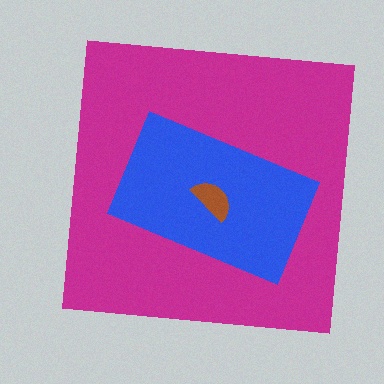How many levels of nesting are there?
3.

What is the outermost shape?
The magenta square.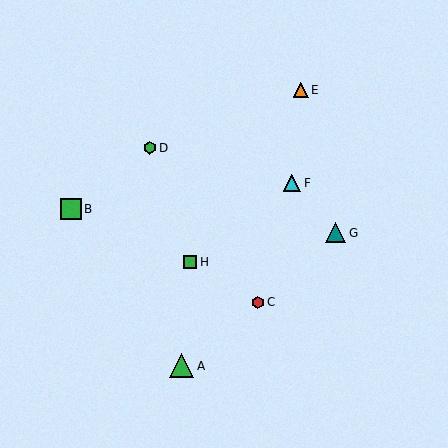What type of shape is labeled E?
Shape E is an orange triangle.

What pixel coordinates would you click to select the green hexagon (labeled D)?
Click at (150, 148) to select the green hexagon D.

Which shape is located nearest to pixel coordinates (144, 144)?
The green hexagon (labeled D) at (150, 148) is nearest to that location.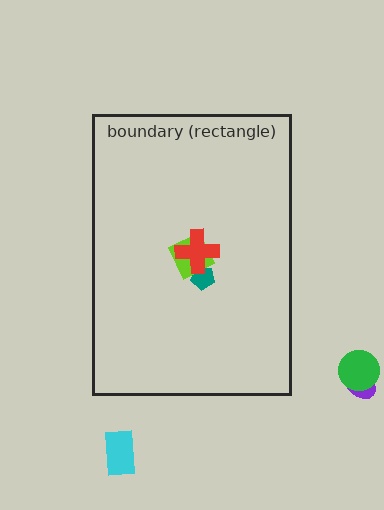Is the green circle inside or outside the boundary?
Outside.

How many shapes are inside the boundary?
3 inside, 3 outside.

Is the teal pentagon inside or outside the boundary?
Inside.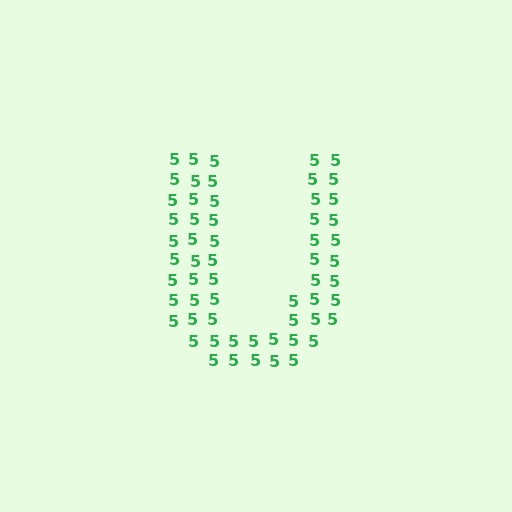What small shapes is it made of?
It is made of small digit 5's.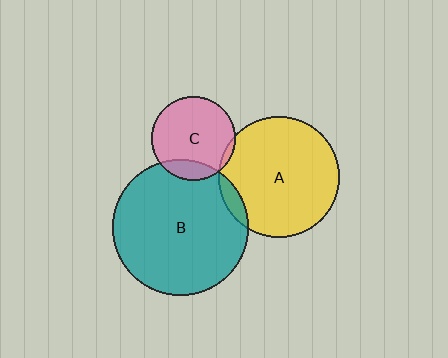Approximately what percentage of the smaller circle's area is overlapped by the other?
Approximately 5%.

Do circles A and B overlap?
Yes.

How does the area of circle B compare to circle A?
Approximately 1.3 times.